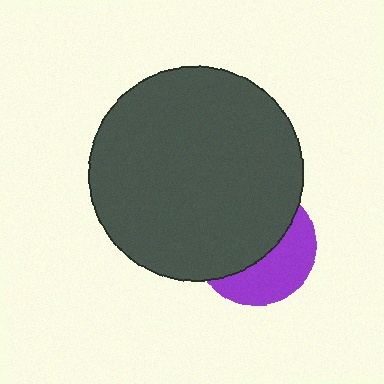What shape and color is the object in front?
The object in front is a dark gray circle.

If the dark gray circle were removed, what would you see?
You would see the complete purple circle.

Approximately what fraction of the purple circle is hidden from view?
Roughly 59% of the purple circle is hidden behind the dark gray circle.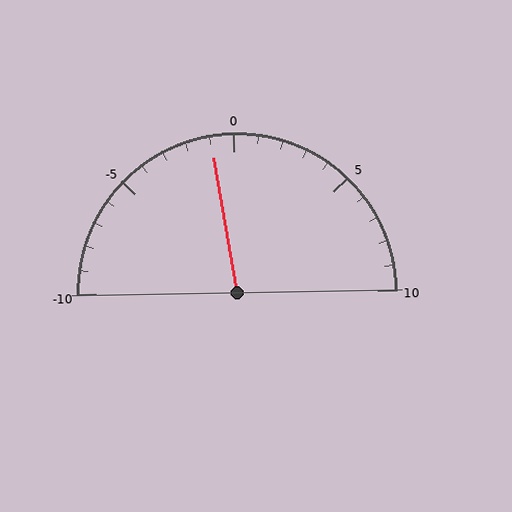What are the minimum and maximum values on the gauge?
The gauge ranges from -10 to 10.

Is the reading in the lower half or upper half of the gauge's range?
The reading is in the lower half of the range (-10 to 10).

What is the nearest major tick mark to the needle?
The nearest major tick mark is 0.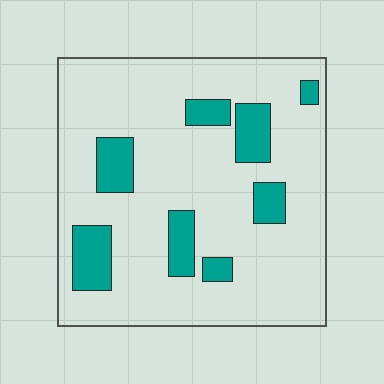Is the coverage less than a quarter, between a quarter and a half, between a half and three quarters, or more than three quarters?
Less than a quarter.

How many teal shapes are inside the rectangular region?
8.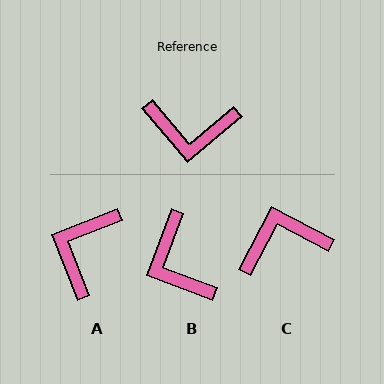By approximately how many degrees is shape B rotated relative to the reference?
Approximately 61 degrees clockwise.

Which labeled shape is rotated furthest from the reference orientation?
C, about 158 degrees away.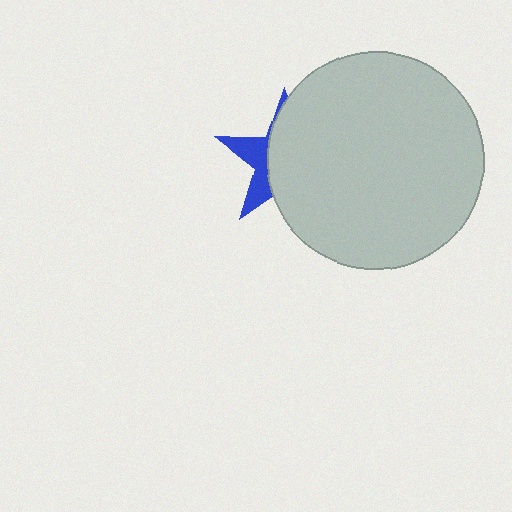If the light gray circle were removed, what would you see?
You would see the complete blue star.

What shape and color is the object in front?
The object in front is a light gray circle.